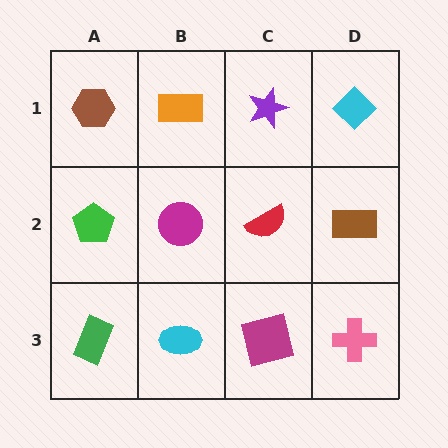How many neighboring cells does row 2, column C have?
4.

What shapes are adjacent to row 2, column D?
A cyan diamond (row 1, column D), a pink cross (row 3, column D), a red semicircle (row 2, column C).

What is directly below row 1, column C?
A red semicircle.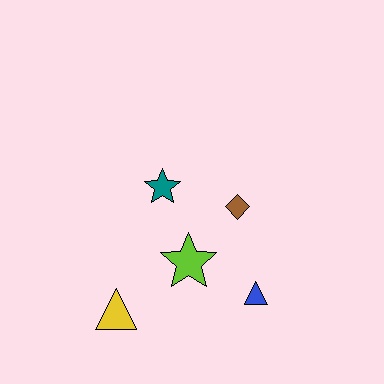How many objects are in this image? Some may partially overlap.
There are 5 objects.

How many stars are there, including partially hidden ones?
There are 2 stars.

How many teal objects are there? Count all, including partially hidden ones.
There is 1 teal object.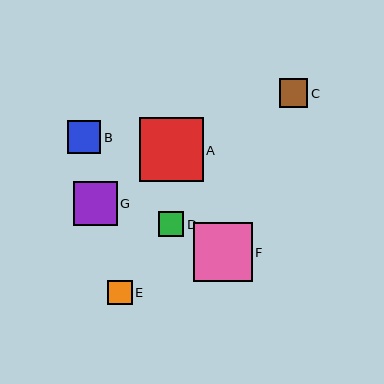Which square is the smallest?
Square E is the smallest with a size of approximately 24 pixels.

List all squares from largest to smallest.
From largest to smallest: A, F, G, B, C, D, E.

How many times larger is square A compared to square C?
Square A is approximately 2.3 times the size of square C.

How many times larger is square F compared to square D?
Square F is approximately 2.3 times the size of square D.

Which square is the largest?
Square A is the largest with a size of approximately 64 pixels.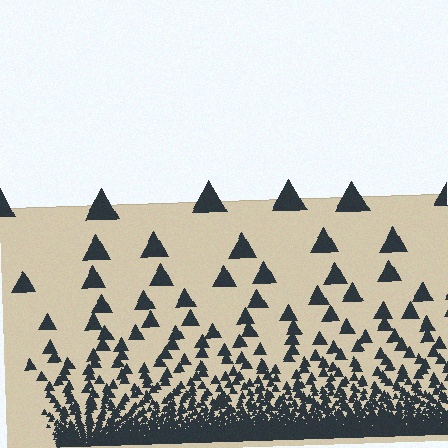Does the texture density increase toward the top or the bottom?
Density increases toward the bottom.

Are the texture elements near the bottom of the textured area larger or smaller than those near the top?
Smaller. The gradient is inverted — elements near the bottom are smaller and denser.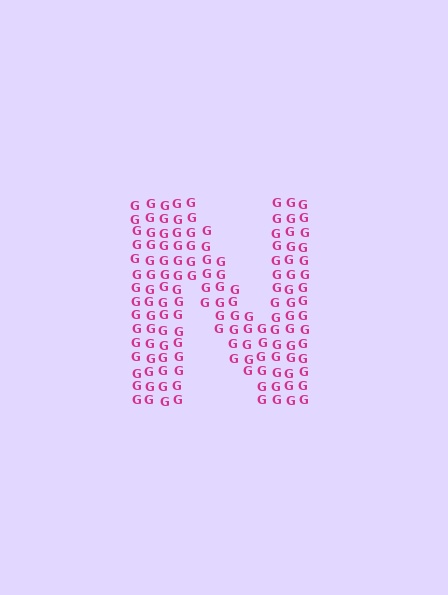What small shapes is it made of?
It is made of small letter G's.